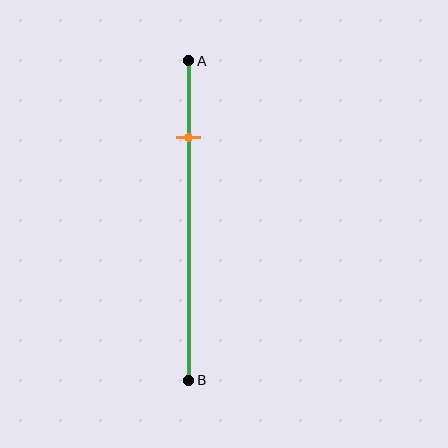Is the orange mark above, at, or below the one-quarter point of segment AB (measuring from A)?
The orange mark is approximately at the one-quarter point of segment AB.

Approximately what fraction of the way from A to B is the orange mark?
The orange mark is approximately 25% of the way from A to B.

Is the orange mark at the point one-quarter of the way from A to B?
Yes, the mark is approximately at the one-quarter point.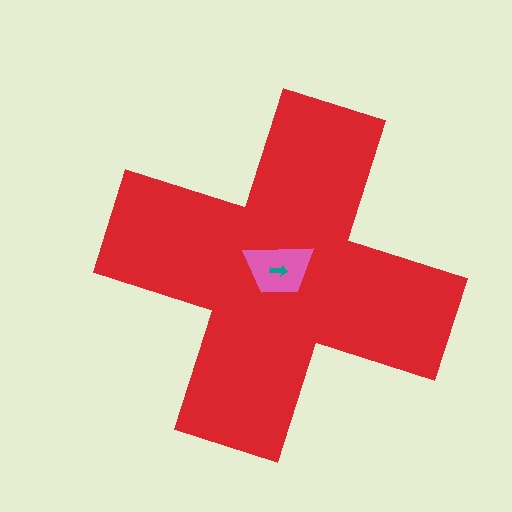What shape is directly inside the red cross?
The pink trapezoid.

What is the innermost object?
The teal arrow.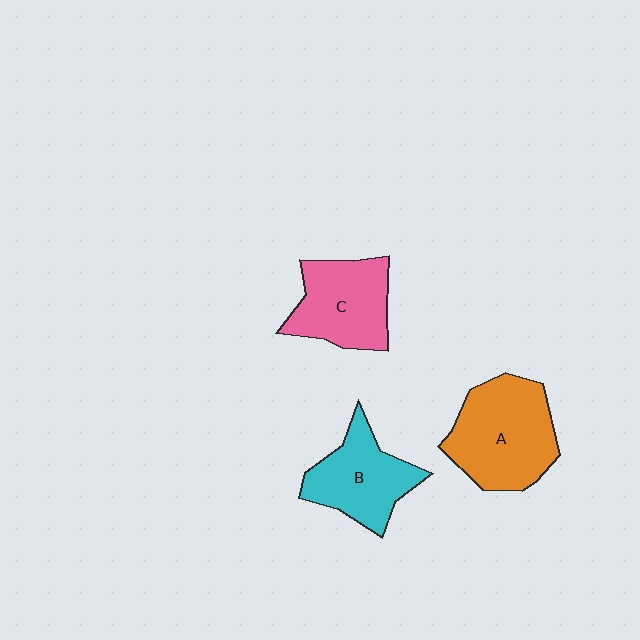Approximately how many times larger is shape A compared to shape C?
Approximately 1.3 times.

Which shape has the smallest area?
Shape B (cyan).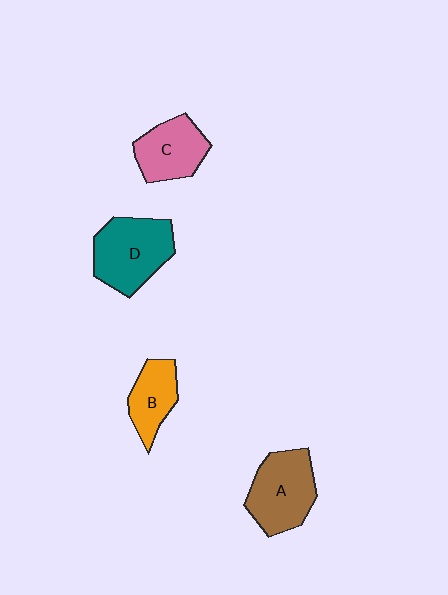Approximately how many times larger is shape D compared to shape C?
Approximately 1.3 times.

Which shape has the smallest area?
Shape B (orange).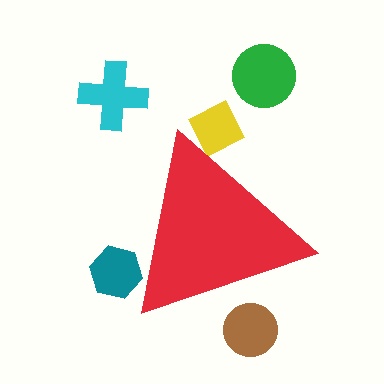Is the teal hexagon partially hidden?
Yes, the teal hexagon is partially hidden behind the red triangle.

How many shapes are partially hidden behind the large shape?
3 shapes are partially hidden.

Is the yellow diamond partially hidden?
Yes, the yellow diamond is partially hidden behind the red triangle.